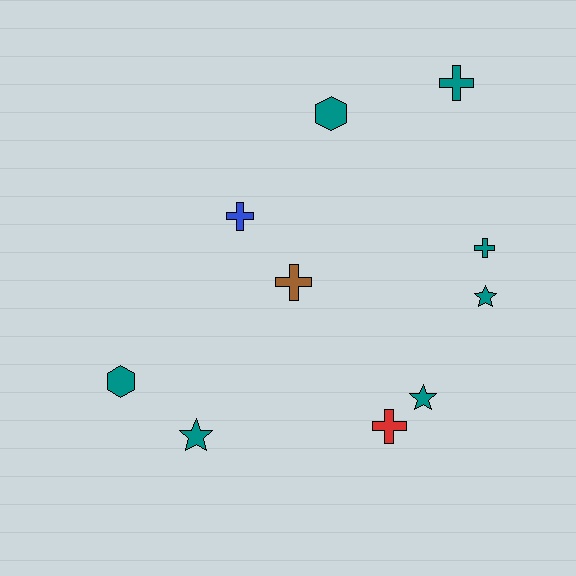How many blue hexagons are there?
There are no blue hexagons.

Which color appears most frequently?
Teal, with 7 objects.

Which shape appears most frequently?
Cross, with 5 objects.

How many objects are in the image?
There are 10 objects.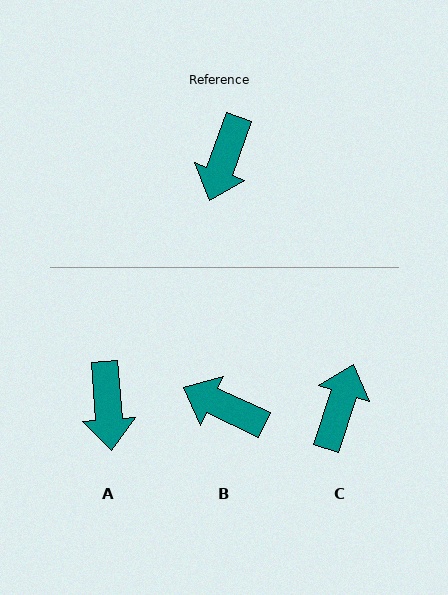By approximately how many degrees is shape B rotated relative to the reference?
Approximately 95 degrees clockwise.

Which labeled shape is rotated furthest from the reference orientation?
C, about 179 degrees away.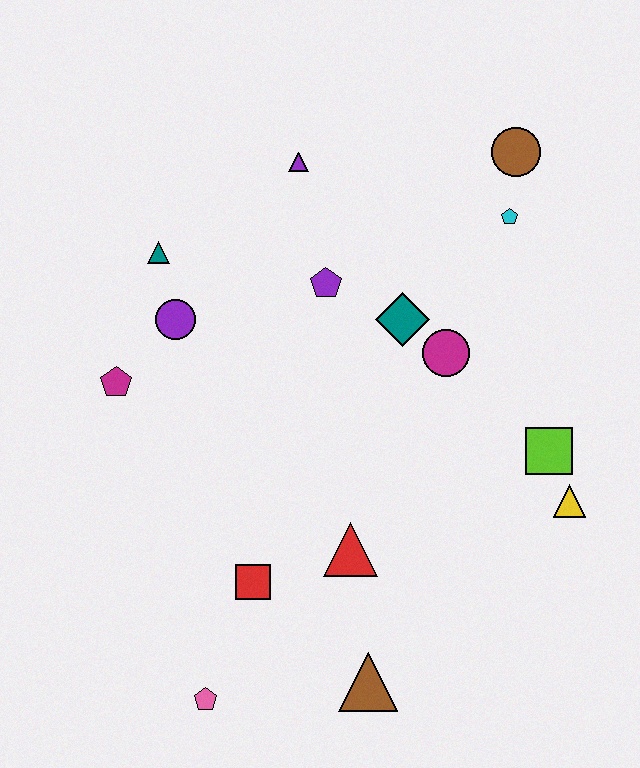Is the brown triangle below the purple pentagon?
Yes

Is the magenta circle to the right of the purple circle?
Yes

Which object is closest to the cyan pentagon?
The brown circle is closest to the cyan pentagon.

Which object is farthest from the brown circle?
The pink pentagon is farthest from the brown circle.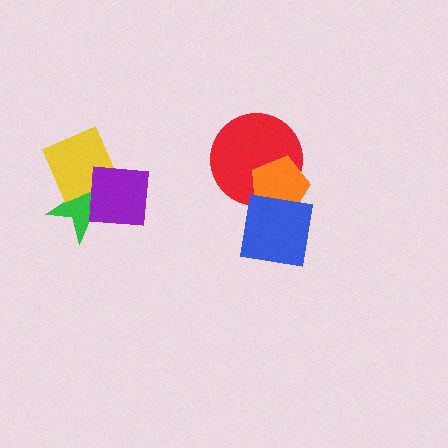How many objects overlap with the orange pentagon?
2 objects overlap with the orange pentagon.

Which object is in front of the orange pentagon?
The blue square is in front of the orange pentagon.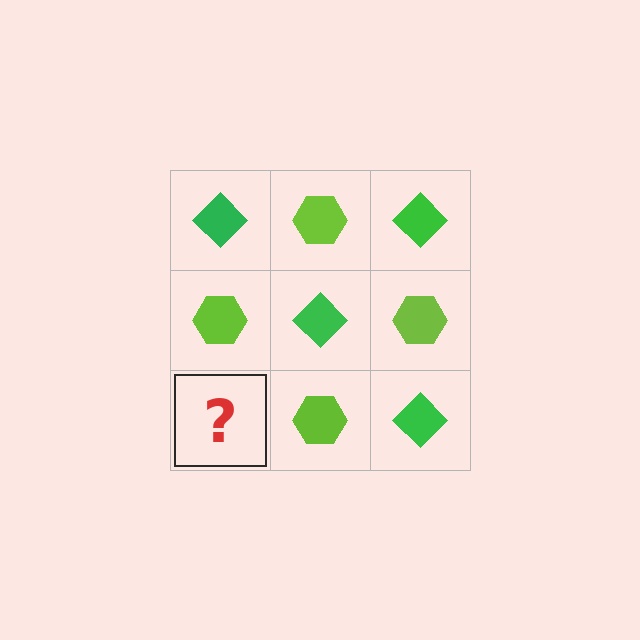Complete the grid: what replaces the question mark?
The question mark should be replaced with a green diamond.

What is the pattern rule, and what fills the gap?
The rule is that it alternates green diamond and lime hexagon in a checkerboard pattern. The gap should be filled with a green diamond.